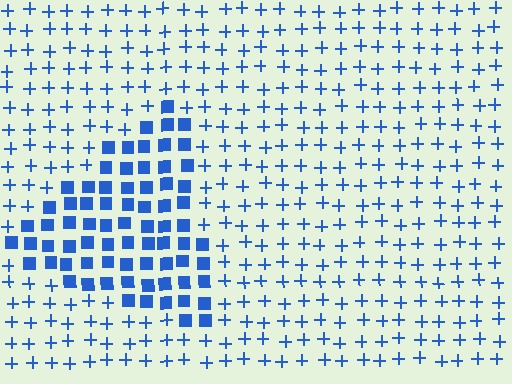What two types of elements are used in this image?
The image uses squares inside the triangle region and plus signs outside it.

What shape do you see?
I see a triangle.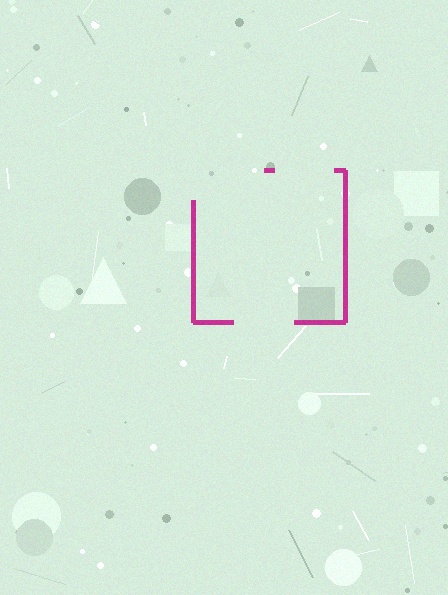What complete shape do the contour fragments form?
The contour fragments form a square.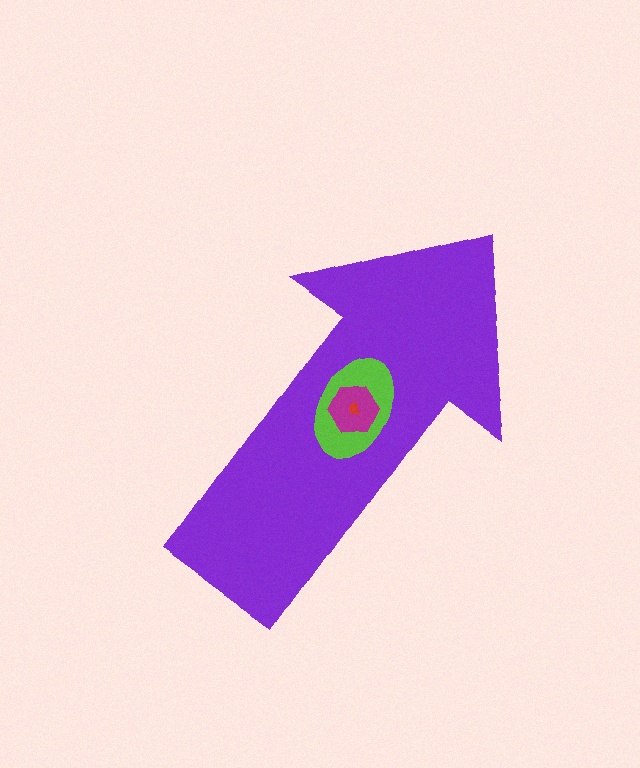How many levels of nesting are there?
4.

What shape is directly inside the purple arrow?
The lime ellipse.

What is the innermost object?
The red trapezoid.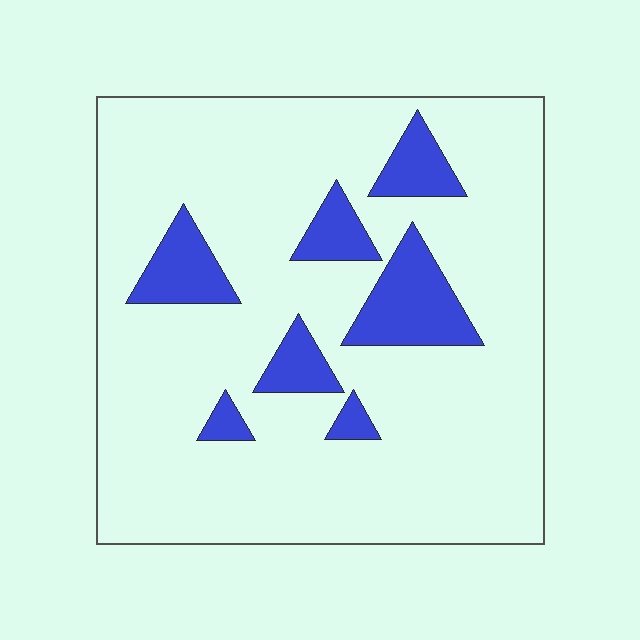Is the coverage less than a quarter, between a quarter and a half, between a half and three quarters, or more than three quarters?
Less than a quarter.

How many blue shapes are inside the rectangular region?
7.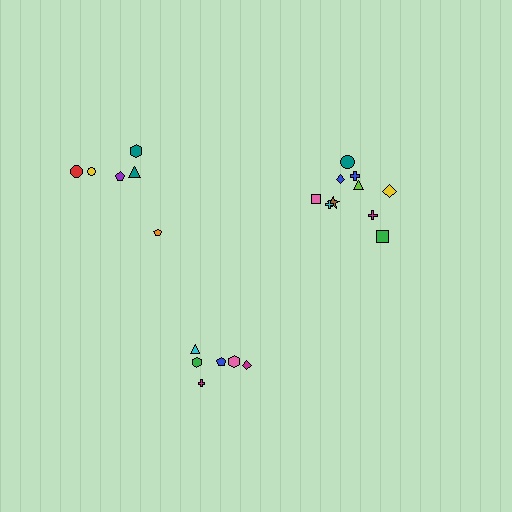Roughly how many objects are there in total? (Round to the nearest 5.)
Roughly 20 objects in total.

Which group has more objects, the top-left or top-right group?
The top-right group.